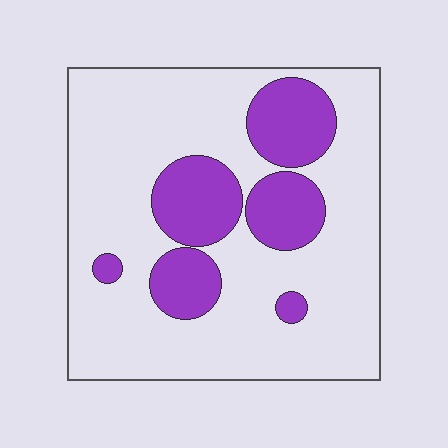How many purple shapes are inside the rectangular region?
6.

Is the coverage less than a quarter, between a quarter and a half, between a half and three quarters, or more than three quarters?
Less than a quarter.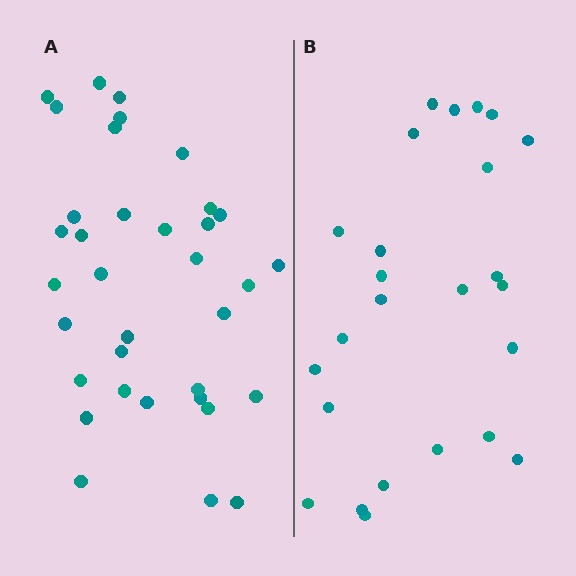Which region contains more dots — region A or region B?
Region A (the left region) has more dots.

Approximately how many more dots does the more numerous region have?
Region A has roughly 10 or so more dots than region B.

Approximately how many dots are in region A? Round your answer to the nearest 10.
About 40 dots. (The exact count is 35, which rounds to 40.)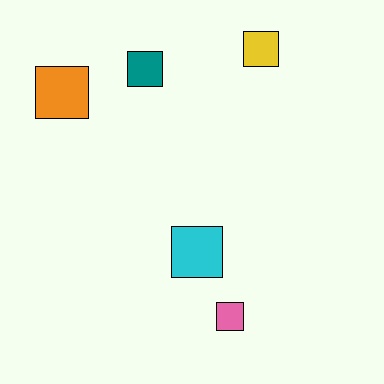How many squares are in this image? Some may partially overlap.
There are 5 squares.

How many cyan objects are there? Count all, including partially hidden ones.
There is 1 cyan object.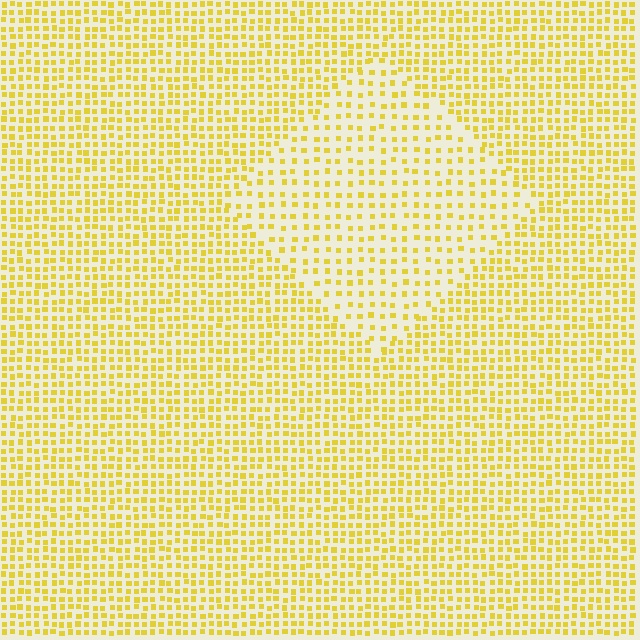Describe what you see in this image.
The image contains small yellow elements arranged at two different densities. A diamond-shaped region is visible where the elements are less densely packed than the surrounding area.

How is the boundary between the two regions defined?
The boundary is defined by a change in element density (approximately 1.8x ratio). All elements are the same color, size, and shape.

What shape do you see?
I see a diamond.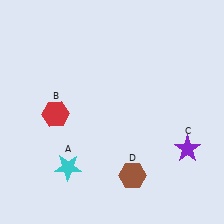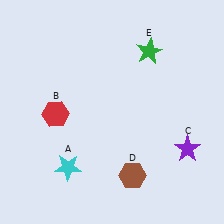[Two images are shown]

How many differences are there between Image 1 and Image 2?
There is 1 difference between the two images.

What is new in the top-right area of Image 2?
A green star (E) was added in the top-right area of Image 2.